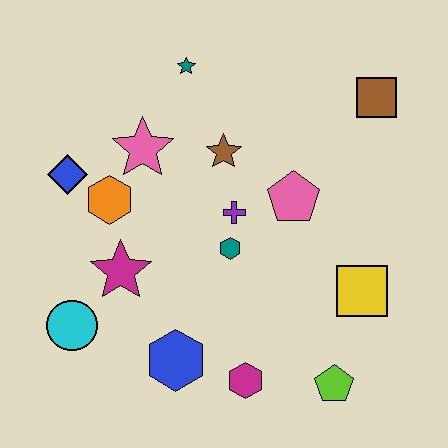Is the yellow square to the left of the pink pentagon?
No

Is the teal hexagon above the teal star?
No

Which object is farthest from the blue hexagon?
The brown square is farthest from the blue hexagon.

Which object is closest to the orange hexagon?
The blue diamond is closest to the orange hexagon.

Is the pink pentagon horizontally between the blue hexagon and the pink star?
No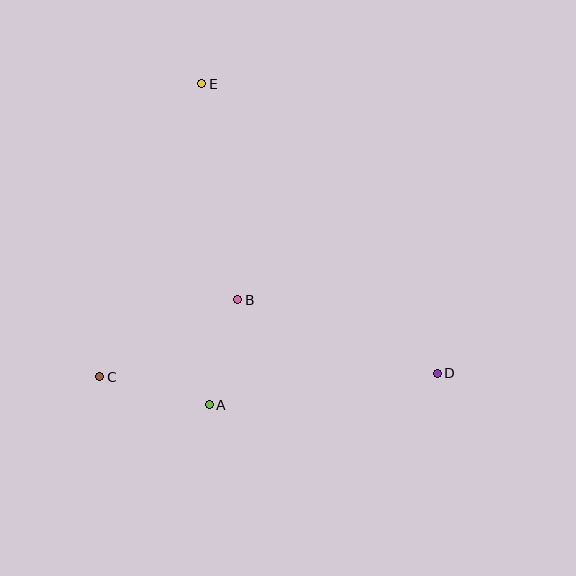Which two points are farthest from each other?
Points D and E are farthest from each other.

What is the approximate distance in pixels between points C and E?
The distance between C and E is approximately 311 pixels.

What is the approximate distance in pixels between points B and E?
The distance between B and E is approximately 219 pixels.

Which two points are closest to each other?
Points A and B are closest to each other.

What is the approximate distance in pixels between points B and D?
The distance between B and D is approximately 213 pixels.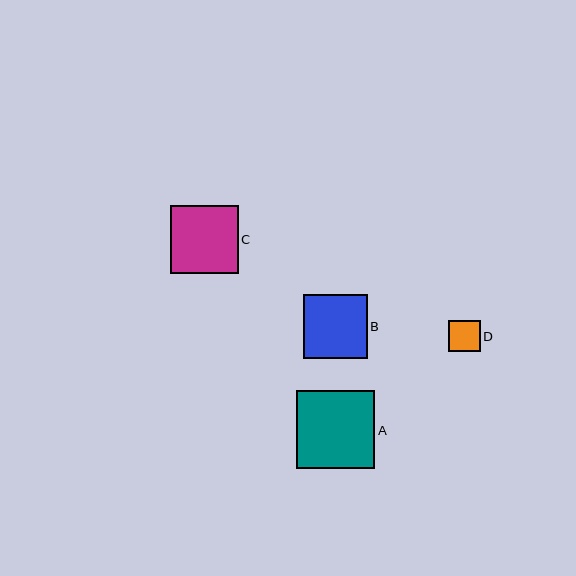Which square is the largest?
Square A is the largest with a size of approximately 78 pixels.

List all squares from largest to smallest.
From largest to smallest: A, C, B, D.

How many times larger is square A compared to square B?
Square A is approximately 1.2 times the size of square B.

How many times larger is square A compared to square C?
Square A is approximately 1.1 times the size of square C.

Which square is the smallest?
Square D is the smallest with a size of approximately 31 pixels.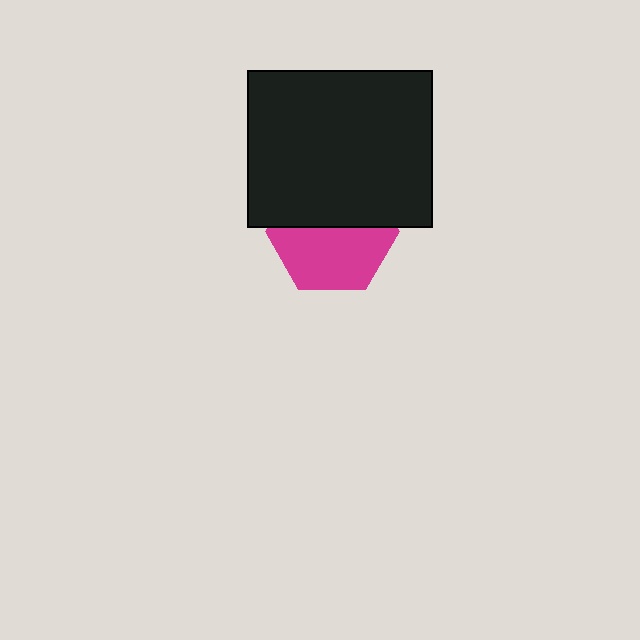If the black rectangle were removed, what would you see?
You would see the complete magenta hexagon.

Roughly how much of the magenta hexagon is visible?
About half of it is visible (roughly 54%).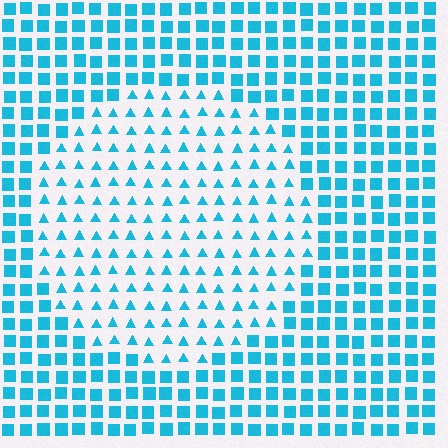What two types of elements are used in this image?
The image uses triangles inside the circle region and squares outside it.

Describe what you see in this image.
The image is filled with small cyan elements arranged in a uniform grid. A circle-shaped region contains triangles, while the surrounding area contains squares. The boundary is defined purely by the change in element shape.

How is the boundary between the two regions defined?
The boundary is defined by a change in element shape: triangles inside vs. squares outside. All elements share the same color and spacing.